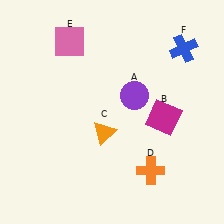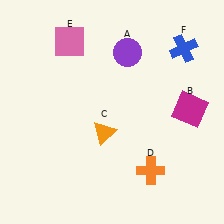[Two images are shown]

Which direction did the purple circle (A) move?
The purple circle (A) moved up.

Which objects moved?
The objects that moved are: the purple circle (A), the magenta square (B).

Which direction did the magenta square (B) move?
The magenta square (B) moved right.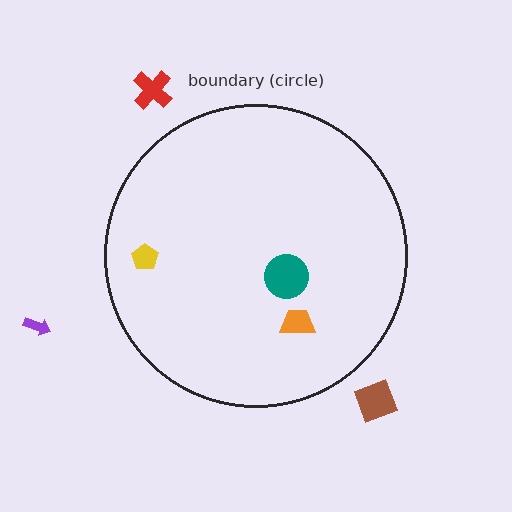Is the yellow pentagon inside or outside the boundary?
Inside.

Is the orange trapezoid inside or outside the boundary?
Inside.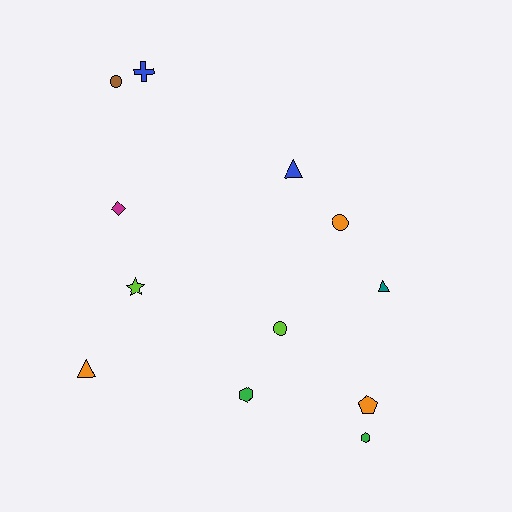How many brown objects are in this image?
There is 1 brown object.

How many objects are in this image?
There are 12 objects.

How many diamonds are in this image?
There is 1 diamond.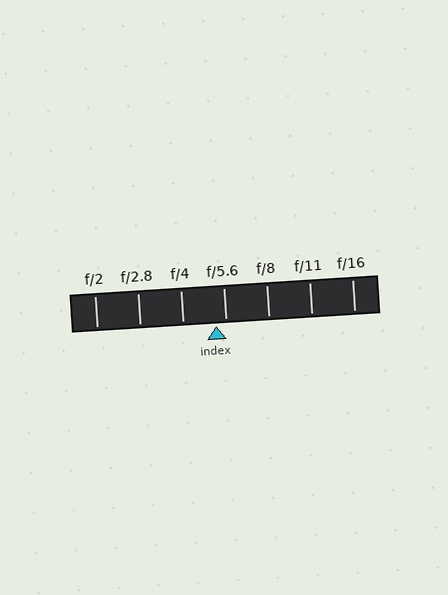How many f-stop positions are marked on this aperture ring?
There are 7 f-stop positions marked.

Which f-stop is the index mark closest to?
The index mark is closest to f/5.6.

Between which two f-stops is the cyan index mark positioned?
The index mark is between f/4 and f/5.6.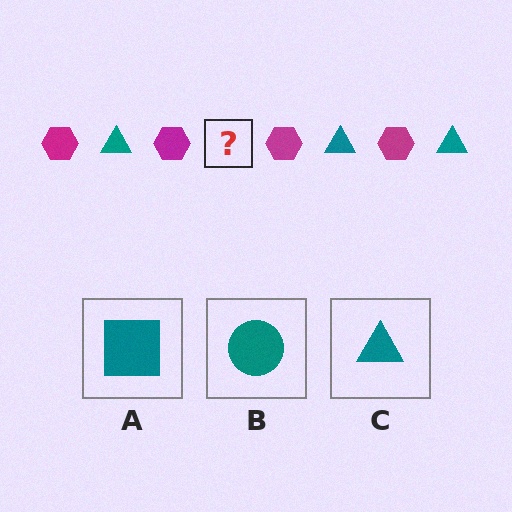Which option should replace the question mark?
Option C.